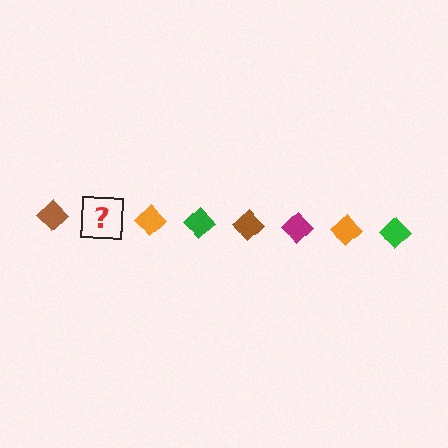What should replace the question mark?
The question mark should be replaced with a magenta diamond.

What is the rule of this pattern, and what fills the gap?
The rule is that the pattern cycles through brown, magenta, orange, green diamonds. The gap should be filled with a magenta diamond.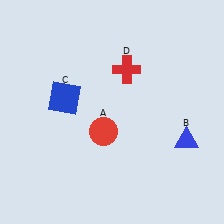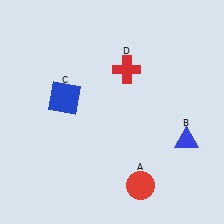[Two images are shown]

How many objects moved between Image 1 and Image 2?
1 object moved between the two images.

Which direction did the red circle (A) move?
The red circle (A) moved down.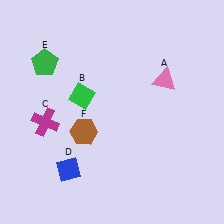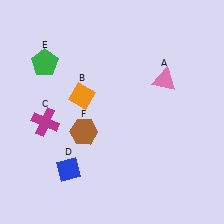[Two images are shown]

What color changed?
The diamond (B) changed from green in Image 1 to orange in Image 2.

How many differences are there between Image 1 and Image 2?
There is 1 difference between the two images.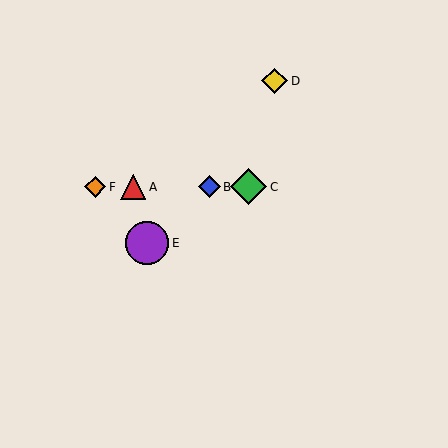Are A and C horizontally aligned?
Yes, both are at y≈187.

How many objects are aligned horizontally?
4 objects (A, B, C, F) are aligned horizontally.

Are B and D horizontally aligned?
No, B is at y≈187 and D is at y≈81.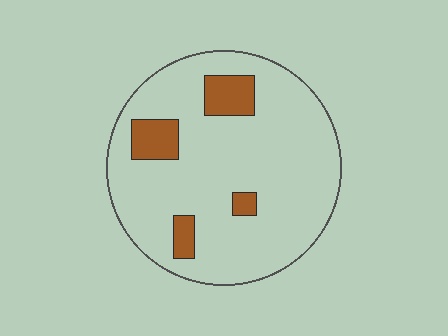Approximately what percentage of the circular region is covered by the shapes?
Approximately 15%.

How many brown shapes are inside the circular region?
4.